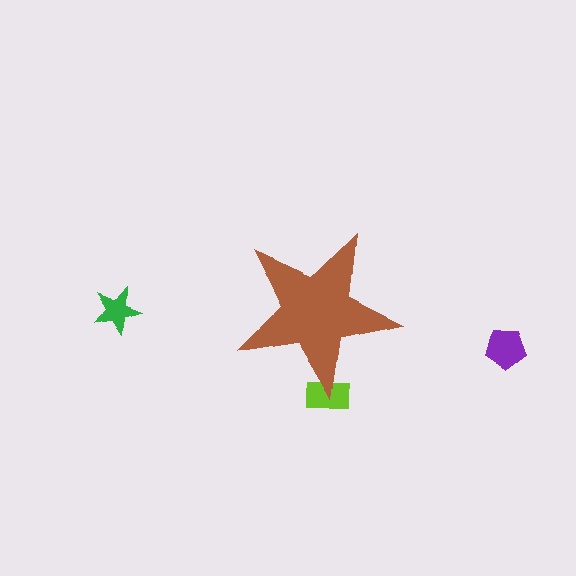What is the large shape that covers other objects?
A brown star.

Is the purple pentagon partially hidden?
No, the purple pentagon is fully visible.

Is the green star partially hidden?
No, the green star is fully visible.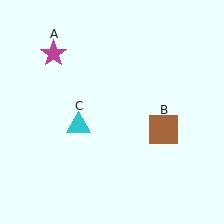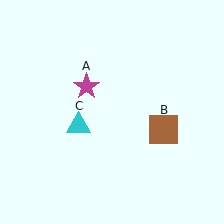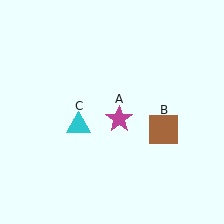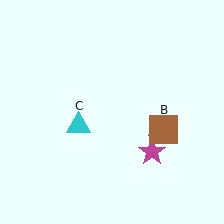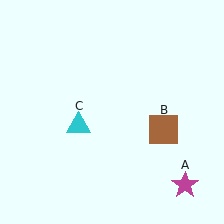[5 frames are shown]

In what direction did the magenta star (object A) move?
The magenta star (object A) moved down and to the right.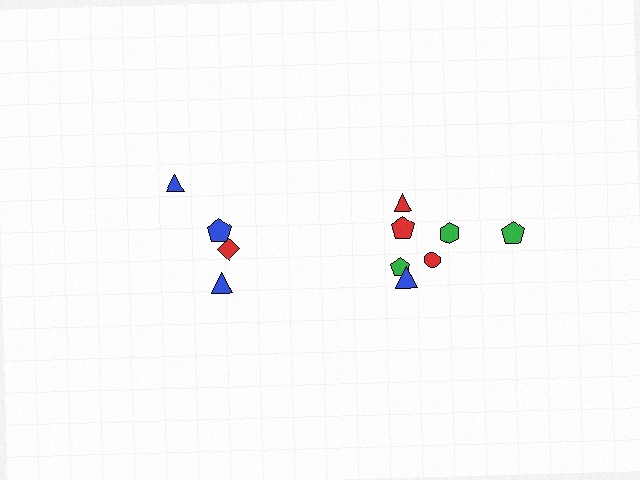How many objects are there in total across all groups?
There are 11 objects.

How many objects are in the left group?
There are 4 objects.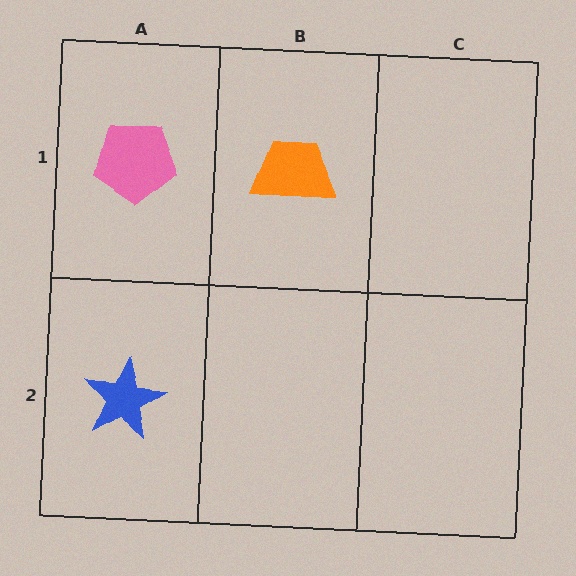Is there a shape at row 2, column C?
No, that cell is empty.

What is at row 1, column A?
A pink pentagon.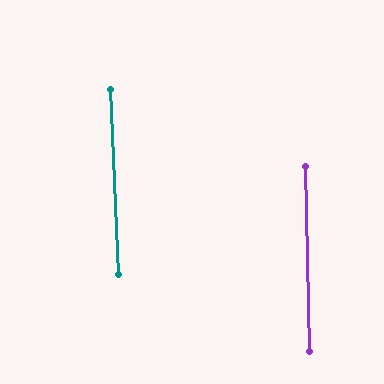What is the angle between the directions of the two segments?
Approximately 1 degree.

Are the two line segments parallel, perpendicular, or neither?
Parallel — their directions differ by only 1.2°.